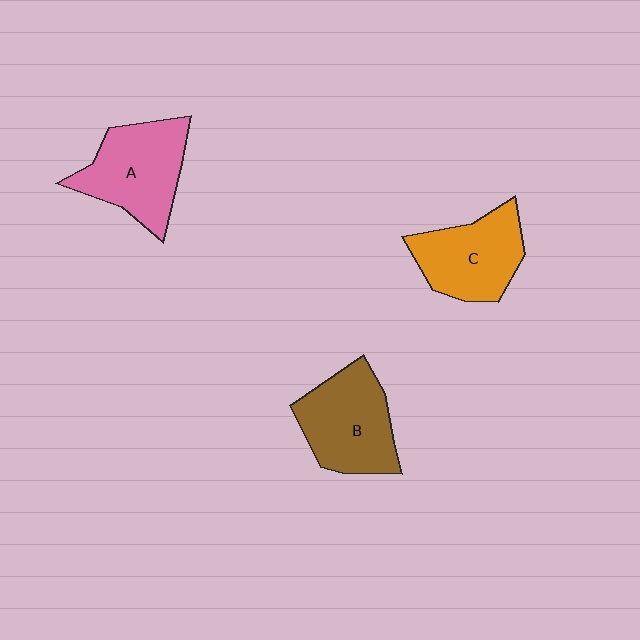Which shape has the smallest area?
Shape C (orange).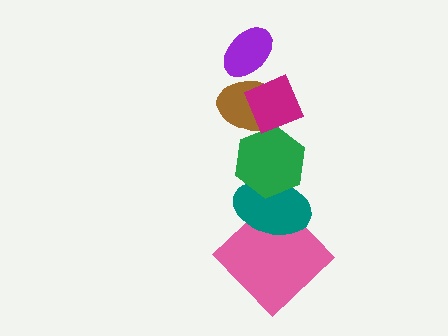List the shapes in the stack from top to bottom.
From top to bottom: the purple ellipse, the magenta diamond, the brown ellipse, the green hexagon, the teal ellipse, the pink diamond.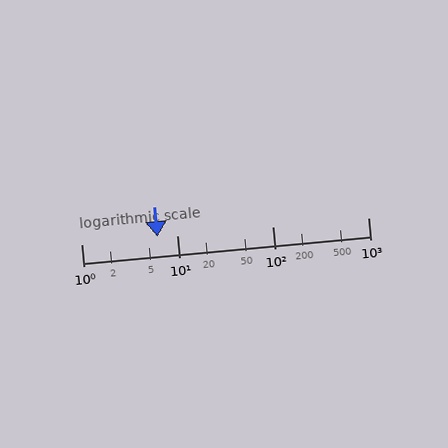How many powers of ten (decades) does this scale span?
The scale spans 3 decades, from 1 to 1000.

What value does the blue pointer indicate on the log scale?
The pointer indicates approximately 6.2.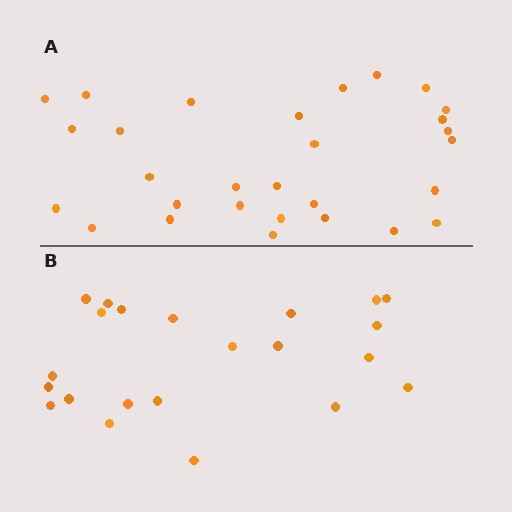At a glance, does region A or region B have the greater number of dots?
Region A (the top region) has more dots.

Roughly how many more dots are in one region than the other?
Region A has roughly 8 or so more dots than region B.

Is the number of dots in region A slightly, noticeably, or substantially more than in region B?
Region A has noticeably more, but not dramatically so. The ratio is roughly 1.3 to 1.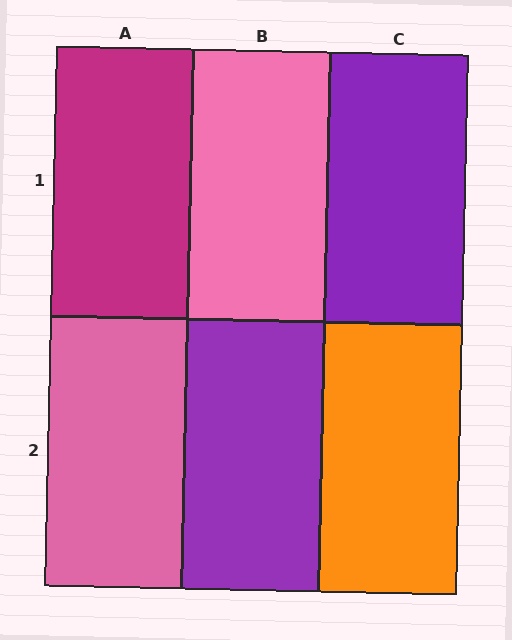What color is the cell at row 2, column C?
Orange.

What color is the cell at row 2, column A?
Pink.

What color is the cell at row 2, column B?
Purple.